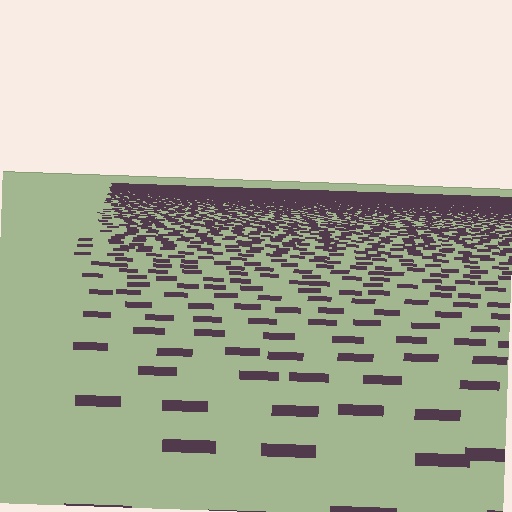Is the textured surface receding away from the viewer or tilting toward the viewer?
The surface is receding away from the viewer. Texture elements get smaller and denser toward the top.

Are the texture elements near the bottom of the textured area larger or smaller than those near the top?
Larger. Near the bottom, elements are closer to the viewer and appear at a bigger on-screen size.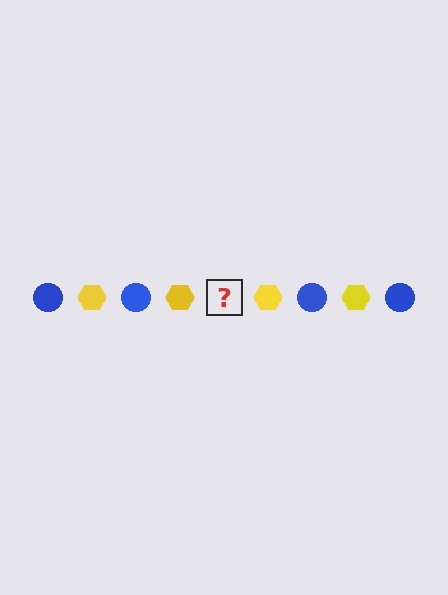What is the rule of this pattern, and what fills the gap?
The rule is that the pattern alternates between blue circle and yellow hexagon. The gap should be filled with a blue circle.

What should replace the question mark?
The question mark should be replaced with a blue circle.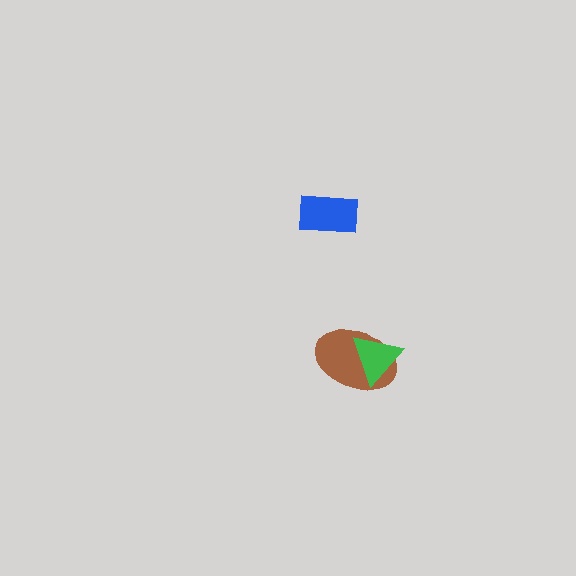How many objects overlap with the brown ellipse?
1 object overlaps with the brown ellipse.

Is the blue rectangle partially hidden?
No, no other shape covers it.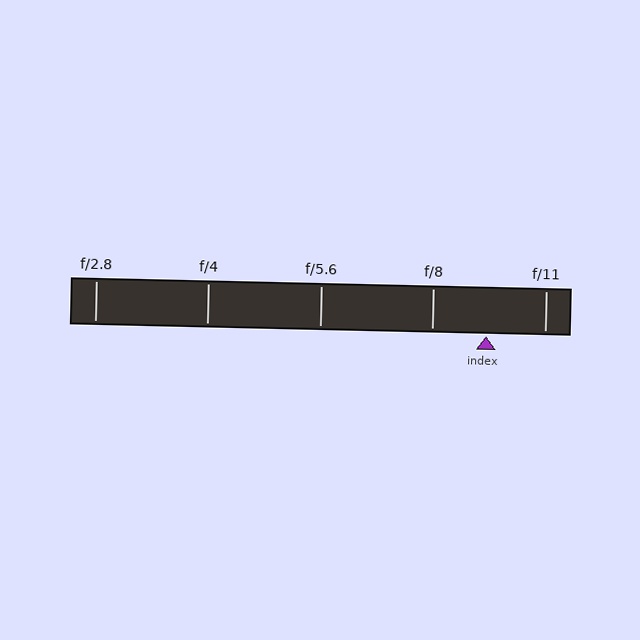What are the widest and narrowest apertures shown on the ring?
The widest aperture shown is f/2.8 and the narrowest is f/11.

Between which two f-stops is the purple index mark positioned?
The index mark is between f/8 and f/11.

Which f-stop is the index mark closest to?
The index mark is closest to f/8.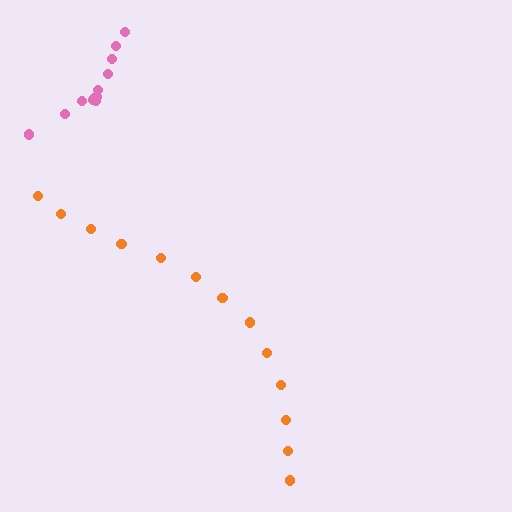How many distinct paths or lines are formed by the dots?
There are 2 distinct paths.